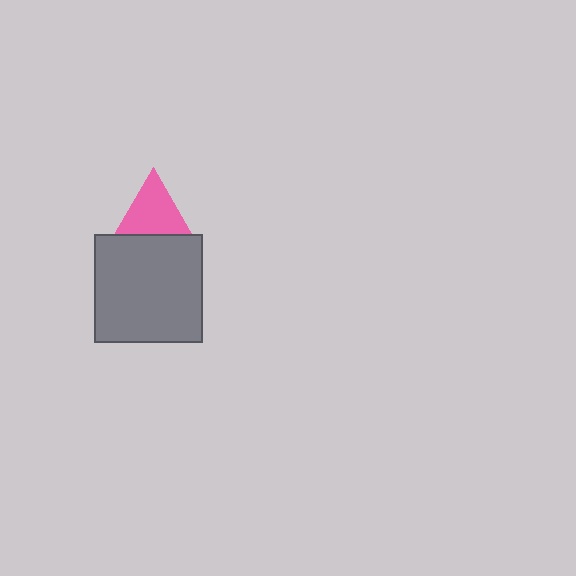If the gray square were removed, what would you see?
You would see the complete pink triangle.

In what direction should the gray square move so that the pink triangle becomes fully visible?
The gray square should move down. That is the shortest direction to clear the overlap and leave the pink triangle fully visible.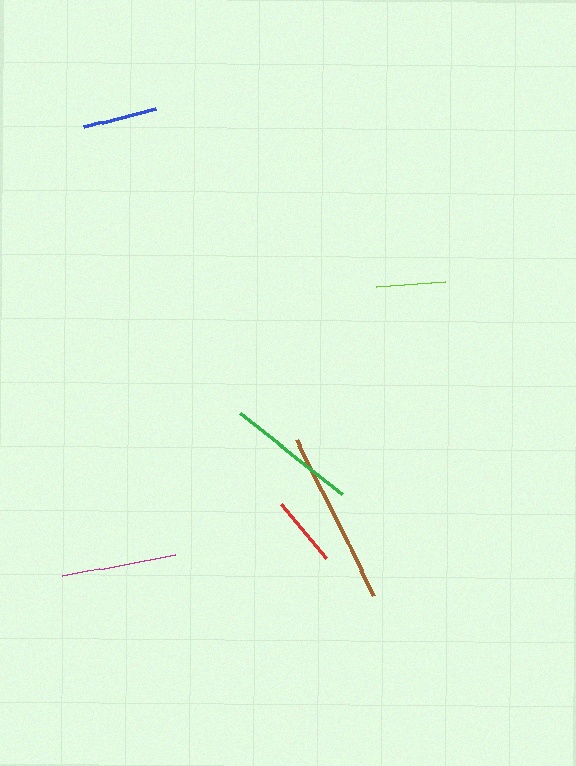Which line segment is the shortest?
The lime line is the shortest at approximately 68 pixels.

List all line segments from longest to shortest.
From longest to shortest: brown, green, magenta, blue, red, lime.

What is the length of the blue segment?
The blue segment is approximately 75 pixels long.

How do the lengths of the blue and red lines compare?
The blue and red lines are approximately the same length.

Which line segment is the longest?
The brown line is the longest at approximately 174 pixels.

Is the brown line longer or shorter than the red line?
The brown line is longer than the red line.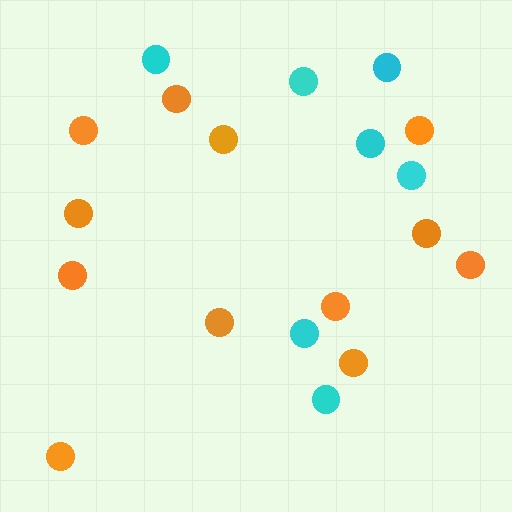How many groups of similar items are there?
There are 2 groups: one group of orange circles (12) and one group of cyan circles (7).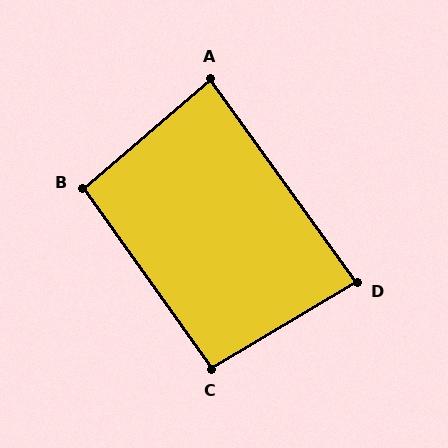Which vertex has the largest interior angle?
B, at approximately 95 degrees.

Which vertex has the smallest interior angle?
D, at approximately 85 degrees.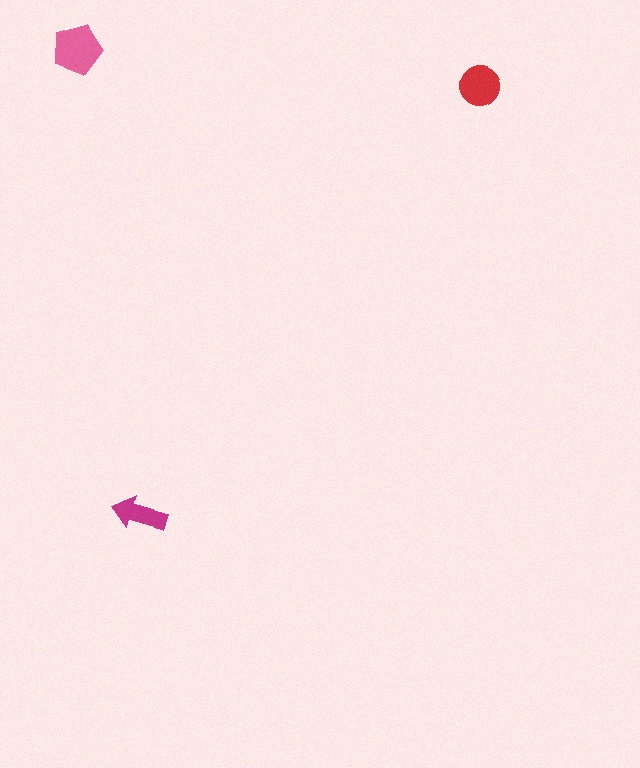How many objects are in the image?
There are 3 objects in the image.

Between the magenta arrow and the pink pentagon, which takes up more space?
The pink pentagon.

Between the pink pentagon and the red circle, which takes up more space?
The pink pentagon.